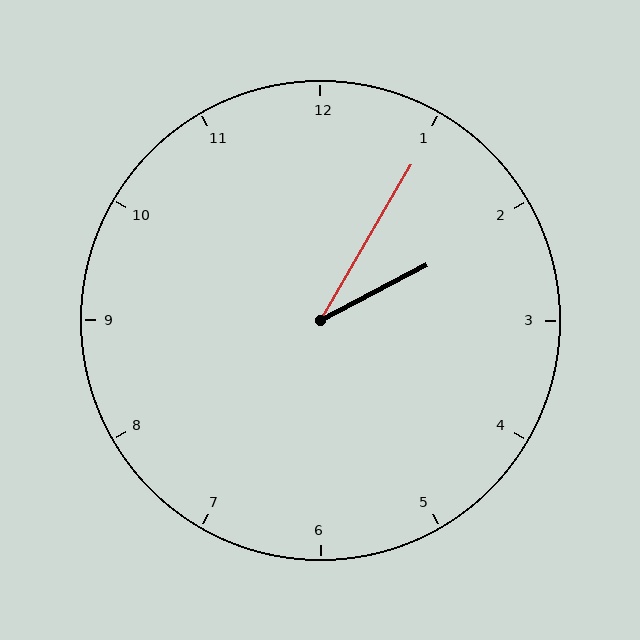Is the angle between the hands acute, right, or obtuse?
It is acute.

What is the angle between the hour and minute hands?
Approximately 32 degrees.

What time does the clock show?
2:05.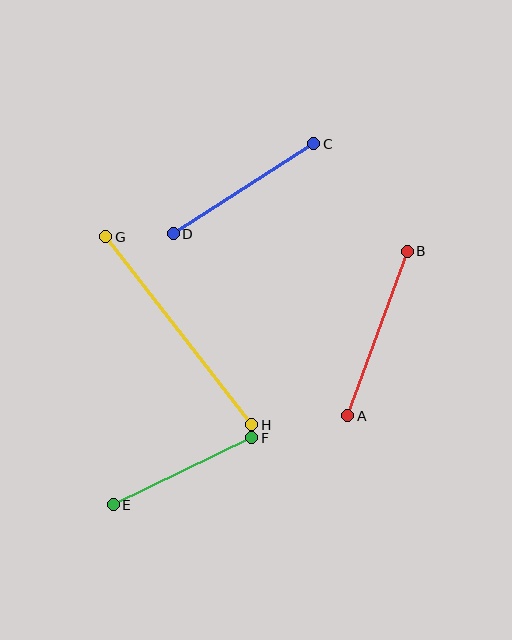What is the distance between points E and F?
The distance is approximately 154 pixels.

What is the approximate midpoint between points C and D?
The midpoint is at approximately (243, 189) pixels.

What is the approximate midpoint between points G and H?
The midpoint is at approximately (179, 331) pixels.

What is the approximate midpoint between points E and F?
The midpoint is at approximately (182, 471) pixels.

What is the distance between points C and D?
The distance is approximately 167 pixels.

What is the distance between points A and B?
The distance is approximately 175 pixels.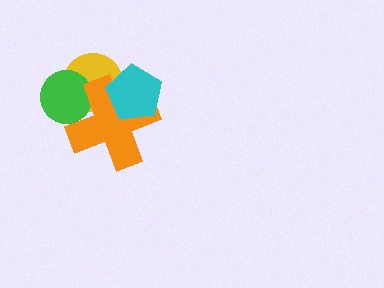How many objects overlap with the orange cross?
3 objects overlap with the orange cross.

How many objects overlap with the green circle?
2 objects overlap with the green circle.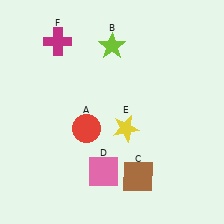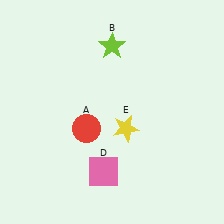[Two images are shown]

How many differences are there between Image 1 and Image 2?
There are 2 differences between the two images.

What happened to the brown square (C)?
The brown square (C) was removed in Image 2. It was in the bottom-right area of Image 1.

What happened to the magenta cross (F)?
The magenta cross (F) was removed in Image 2. It was in the top-left area of Image 1.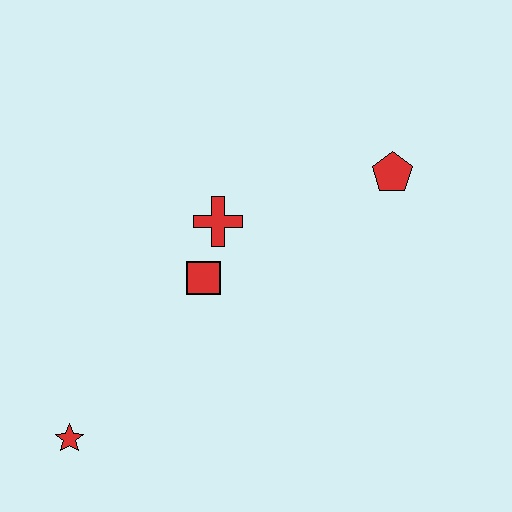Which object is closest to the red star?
The red square is closest to the red star.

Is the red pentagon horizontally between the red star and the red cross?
No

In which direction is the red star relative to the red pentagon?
The red star is to the left of the red pentagon.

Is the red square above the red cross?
No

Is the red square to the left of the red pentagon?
Yes